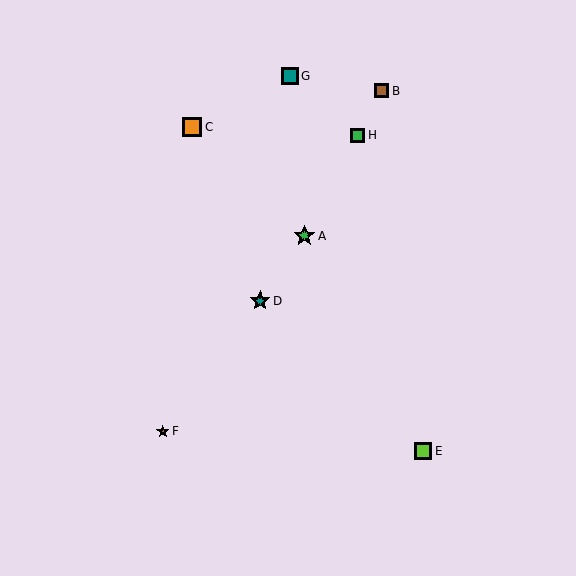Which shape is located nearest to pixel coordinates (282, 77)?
The teal square (labeled G) at (290, 76) is nearest to that location.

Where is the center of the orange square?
The center of the orange square is at (192, 127).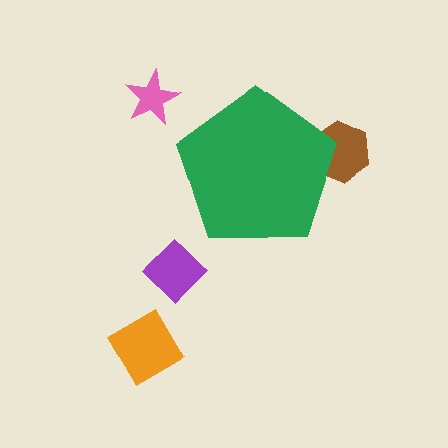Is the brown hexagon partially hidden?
Yes, the brown hexagon is partially hidden behind the green pentagon.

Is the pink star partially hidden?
No, the pink star is fully visible.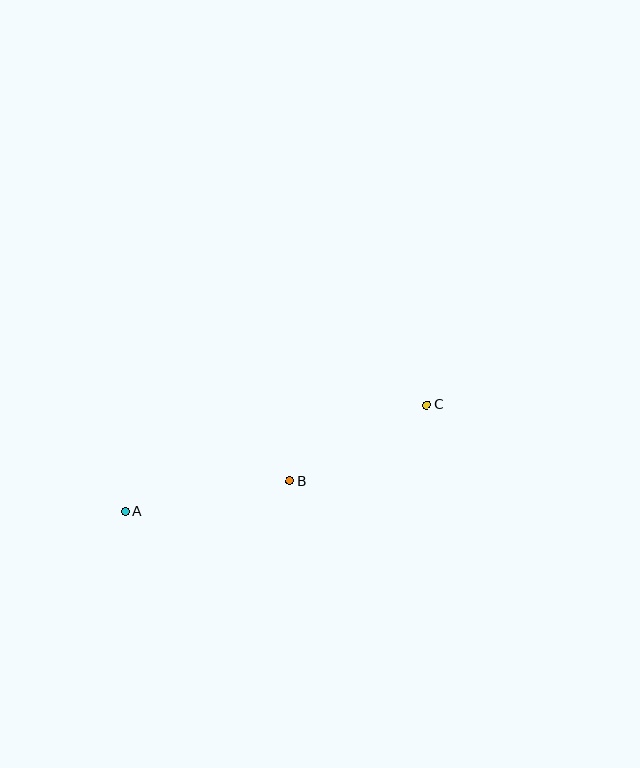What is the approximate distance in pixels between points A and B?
The distance between A and B is approximately 167 pixels.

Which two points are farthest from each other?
Points A and C are farthest from each other.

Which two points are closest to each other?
Points B and C are closest to each other.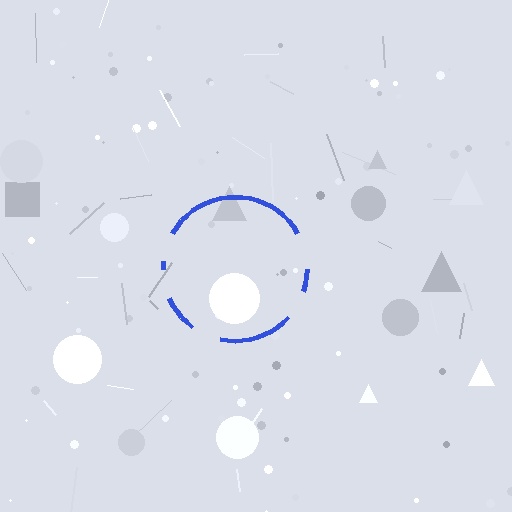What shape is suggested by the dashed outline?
The dashed outline suggests a circle.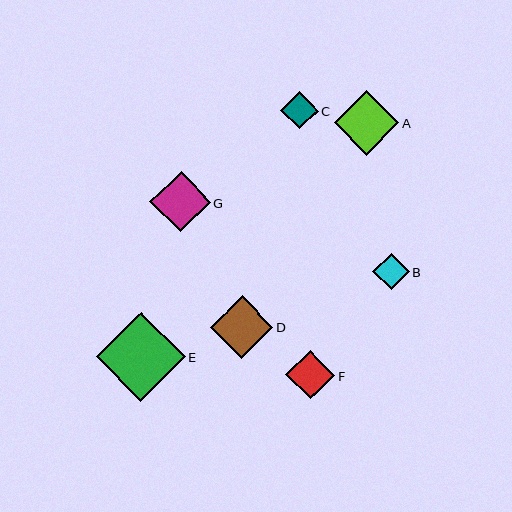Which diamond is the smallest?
Diamond B is the smallest with a size of approximately 36 pixels.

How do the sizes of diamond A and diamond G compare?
Diamond A and diamond G are approximately the same size.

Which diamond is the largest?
Diamond E is the largest with a size of approximately 89 pixels.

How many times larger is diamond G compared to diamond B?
Diamond G is approximately 1.7 times the size of diamond B.